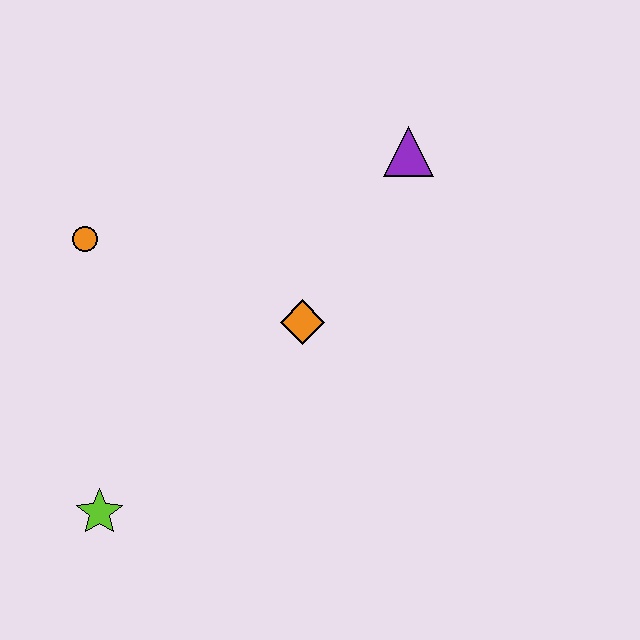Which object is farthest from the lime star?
The purple triangle is farthest from the lime star.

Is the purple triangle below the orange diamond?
No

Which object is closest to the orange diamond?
The purple triangle is closest to the orange diamond.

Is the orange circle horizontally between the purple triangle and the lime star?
No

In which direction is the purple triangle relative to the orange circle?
The purple triangle is to the right of the orange circle.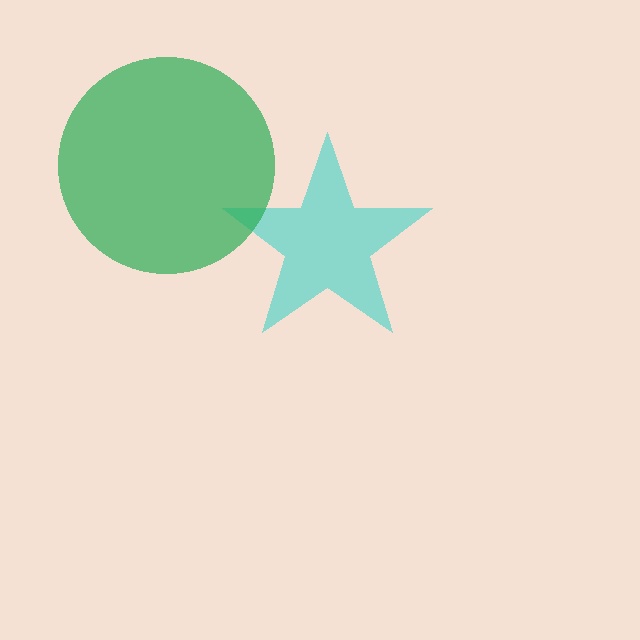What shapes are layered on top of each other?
The layered shapes are: a cyan star, a green circle.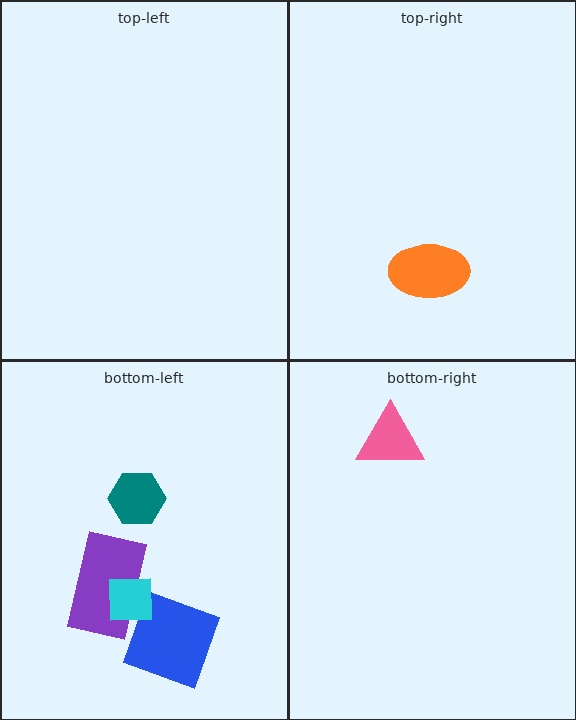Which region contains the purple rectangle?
The bottom-left region.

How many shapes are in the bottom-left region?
4.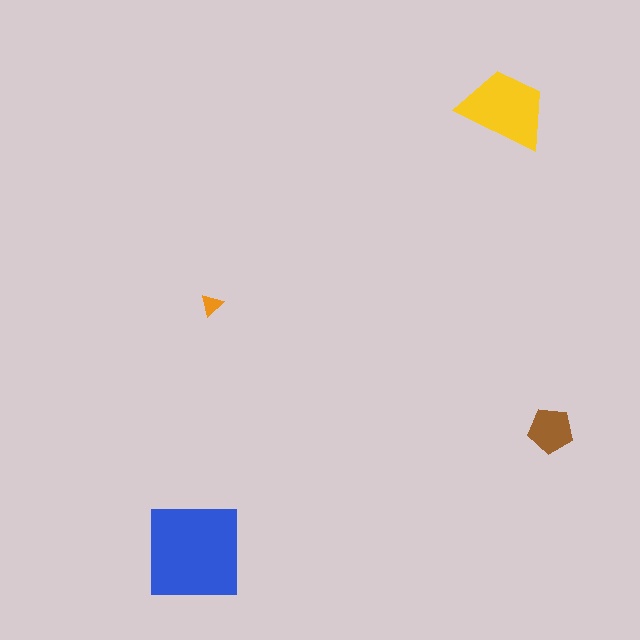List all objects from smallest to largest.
The orange triangle, the brown pentagon, the yellow trapezoid, the blue square.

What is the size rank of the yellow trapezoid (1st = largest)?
2nd.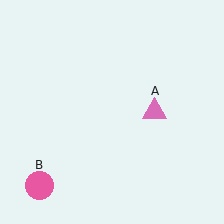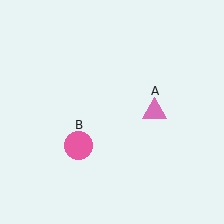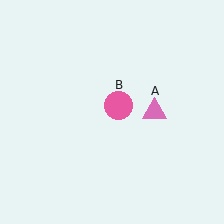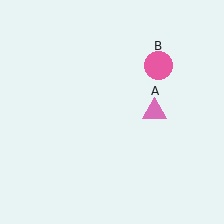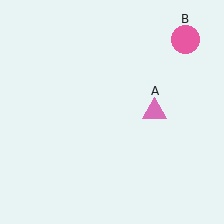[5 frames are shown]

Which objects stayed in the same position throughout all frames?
Pink triangle (object A) remained stationary.